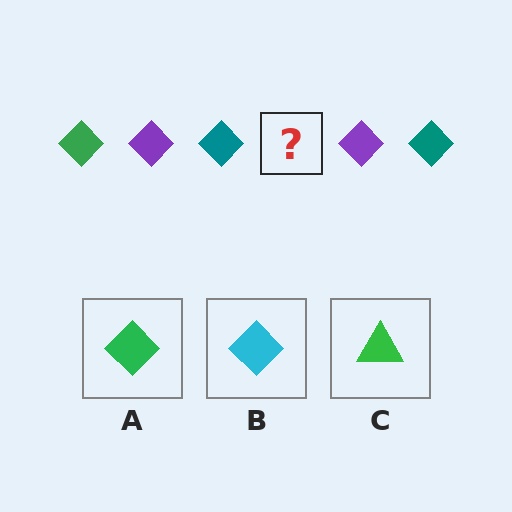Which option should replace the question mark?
Option A.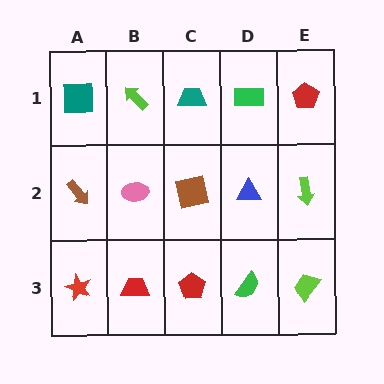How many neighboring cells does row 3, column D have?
3.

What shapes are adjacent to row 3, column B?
A pink ellipse (row 2, column B), a red star (row 3, column A), a red pentagon (row 3, column C).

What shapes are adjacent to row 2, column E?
A red pentagon (row 1, column E), a lime trapezoid (row 3, column E), a blue triangle (row 2, column D).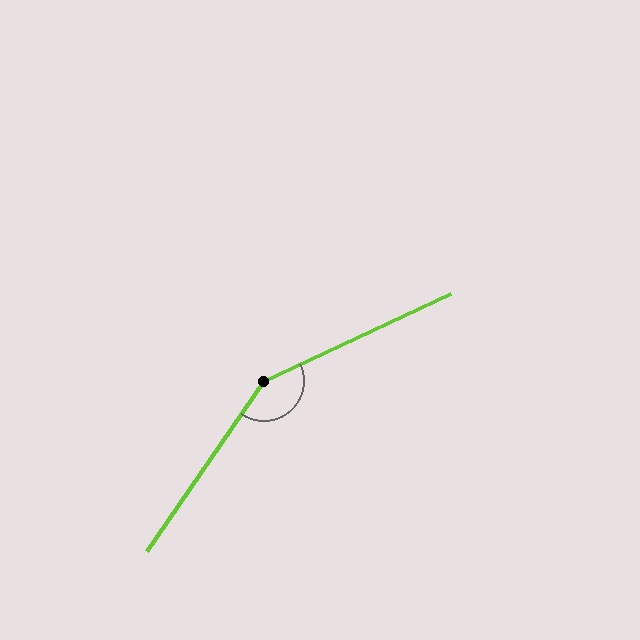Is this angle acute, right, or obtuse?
It is obtuse.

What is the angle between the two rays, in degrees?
Approximately 150 degrees.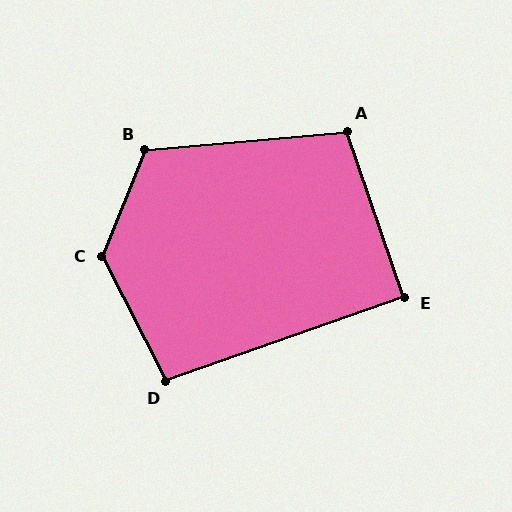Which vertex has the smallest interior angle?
E, at approximately 90 degrees.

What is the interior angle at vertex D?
Approximately 98 degrees (obtuse).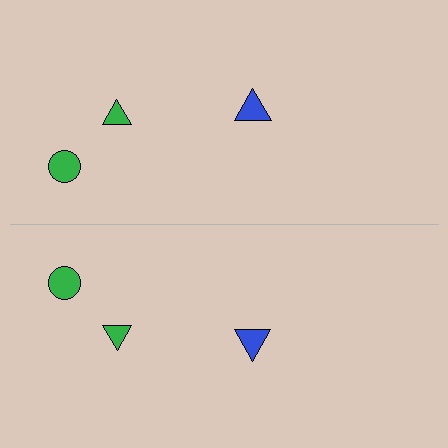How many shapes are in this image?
There are 6 shapes in this image.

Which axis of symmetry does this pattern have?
The pattern has a horizontal axis of symmetry running through the center of the image.